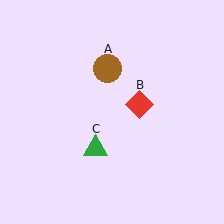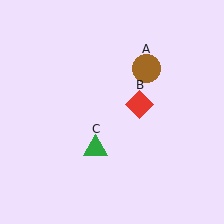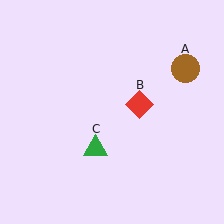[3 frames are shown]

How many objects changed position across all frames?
1 object changed position: brown circle (object A).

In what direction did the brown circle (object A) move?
The brown circle (object A) moved right.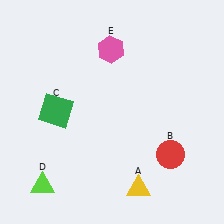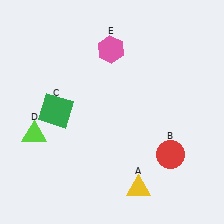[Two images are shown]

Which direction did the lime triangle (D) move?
The lime triangle (D) moved up.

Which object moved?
The lime triangle (D) moved up.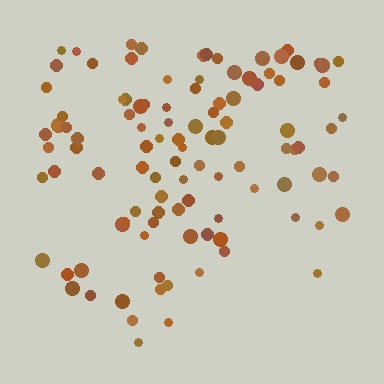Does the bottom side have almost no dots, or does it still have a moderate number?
Still a moderate number, just noticeably fewer than the top.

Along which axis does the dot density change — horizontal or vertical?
Vertical.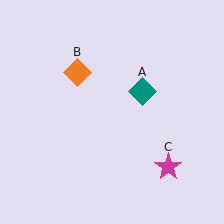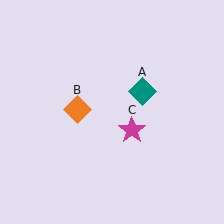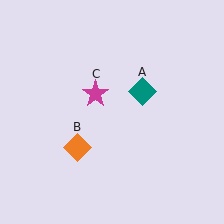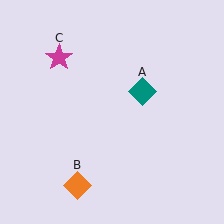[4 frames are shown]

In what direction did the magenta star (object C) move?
The magenta star (object C) moved up and to the left.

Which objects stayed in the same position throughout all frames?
Teal diamond (object A) remained stationary.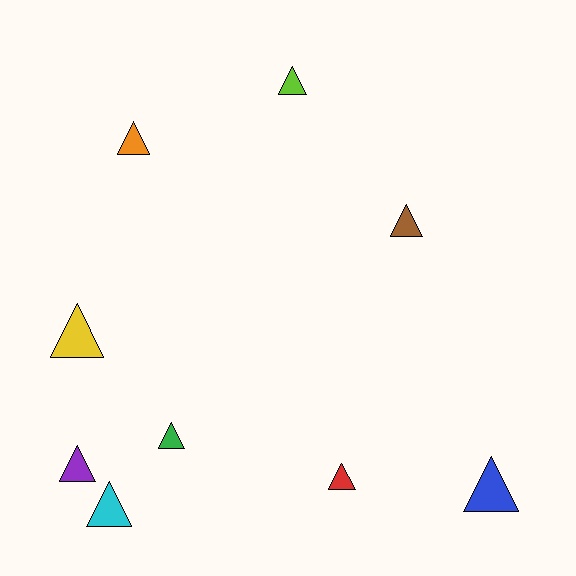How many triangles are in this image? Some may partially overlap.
There are 9 triangles.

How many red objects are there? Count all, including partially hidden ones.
There is 1 red object.